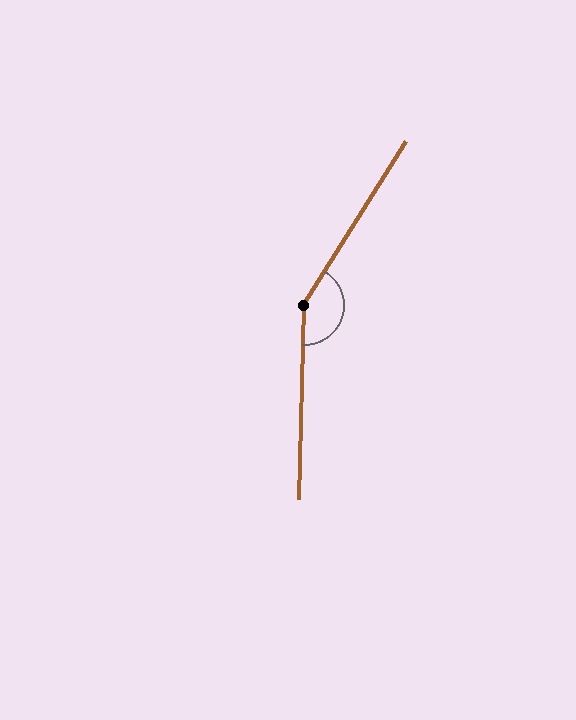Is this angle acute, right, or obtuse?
It is obtuse.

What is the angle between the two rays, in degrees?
Approximately 150 degrees.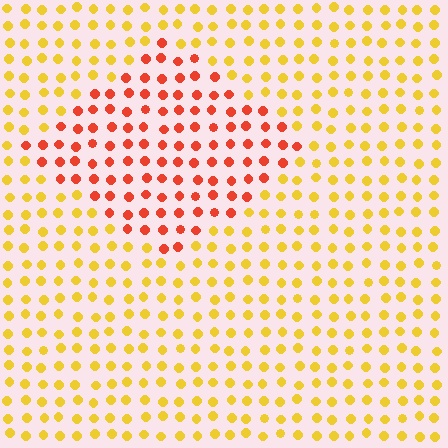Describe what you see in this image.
The image is filled with small yellow elements in a uniform arrangement. A diamond-shaped region is visible where the elements are tinted to a slightly different hue, forming a subtle color boundary.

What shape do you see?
I see a diamond.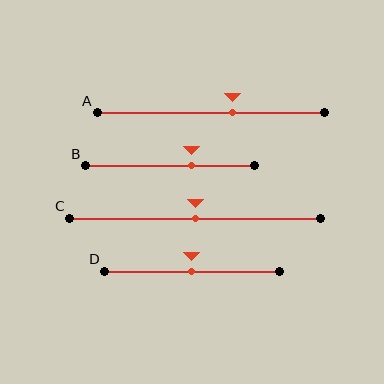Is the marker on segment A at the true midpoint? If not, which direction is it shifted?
No, the marker on segment A is shifted to the right by about 10% of the segment length.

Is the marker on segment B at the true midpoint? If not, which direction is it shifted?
No, the marker on segment B is shifted to the right by about 13% of the segment length.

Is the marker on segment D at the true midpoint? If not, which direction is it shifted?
Yes, the marker on segment D is at the true midpoint.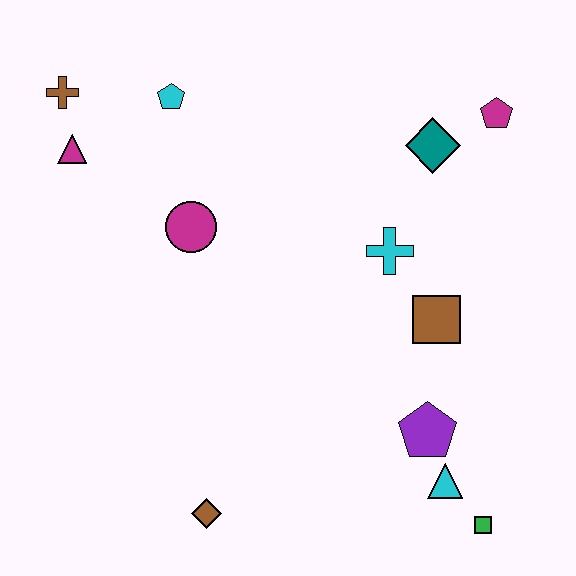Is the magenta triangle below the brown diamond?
No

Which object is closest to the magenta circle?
The cyan pentagon is closest to the magenta circle.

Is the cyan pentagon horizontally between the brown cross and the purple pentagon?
Yes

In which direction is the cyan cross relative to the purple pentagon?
The cyan cross is above the purple pentagon.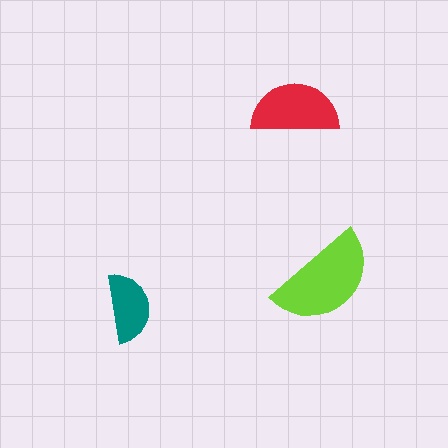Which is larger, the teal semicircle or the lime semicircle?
The lime one.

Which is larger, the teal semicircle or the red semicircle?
The red one.